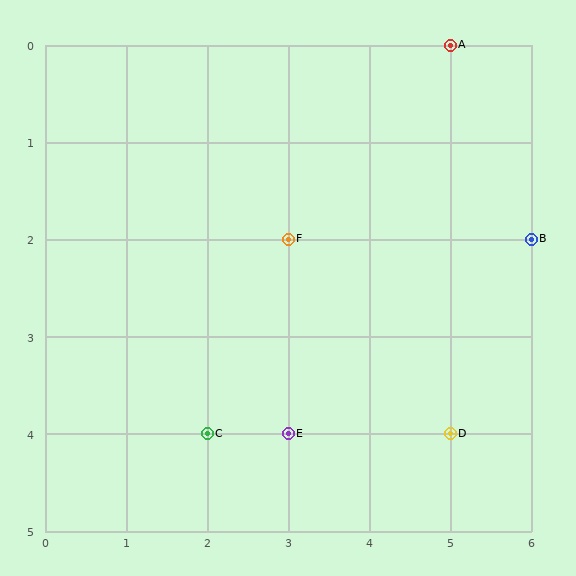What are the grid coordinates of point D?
Point D is at grid coordinates (5, 4).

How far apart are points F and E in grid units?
Points F and E are 2 rows apart.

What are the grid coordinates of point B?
Point B is at grid coordinates (6, 2).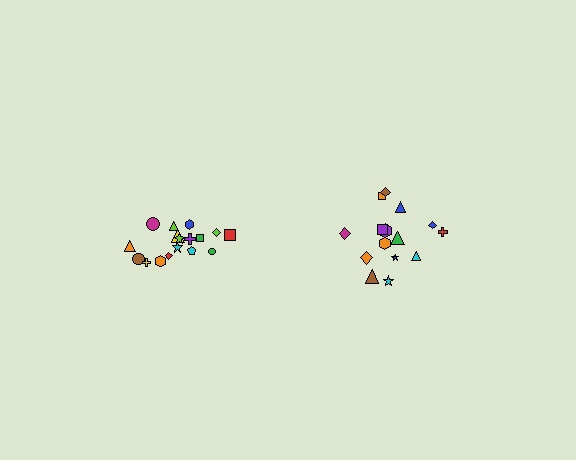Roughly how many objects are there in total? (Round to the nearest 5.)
Roughly 35 objects in total.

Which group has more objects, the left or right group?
The left group.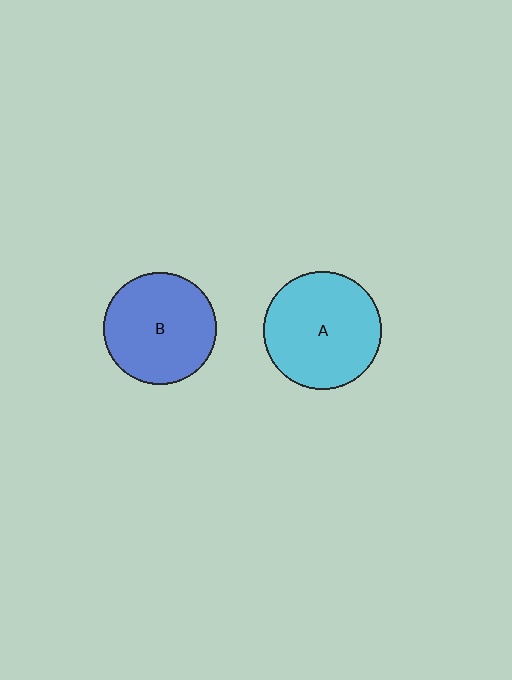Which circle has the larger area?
Circle A (cyan).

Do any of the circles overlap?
No, none of the circles overlap.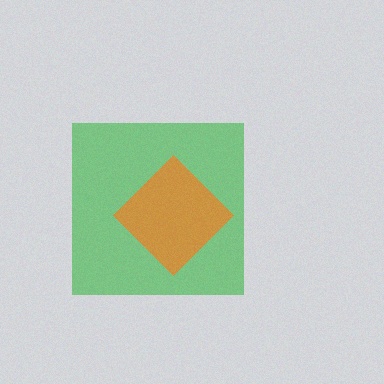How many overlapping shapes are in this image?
There are 2 overlapping shapes in the image.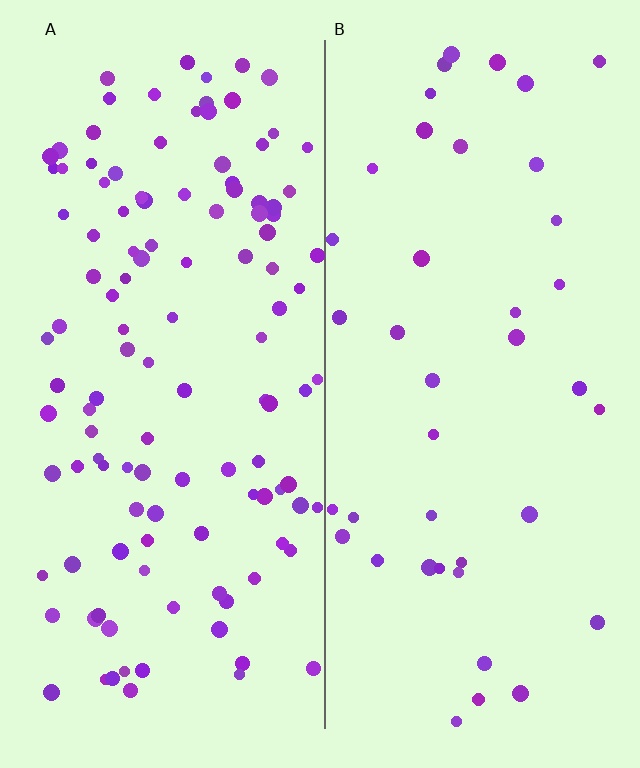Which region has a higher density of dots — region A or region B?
A (the left).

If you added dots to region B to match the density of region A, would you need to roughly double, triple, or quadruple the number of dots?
Approximately triple.